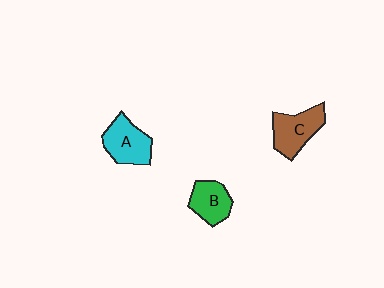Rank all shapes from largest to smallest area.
From largest to smallest: C (brown), A (cyan), B (green).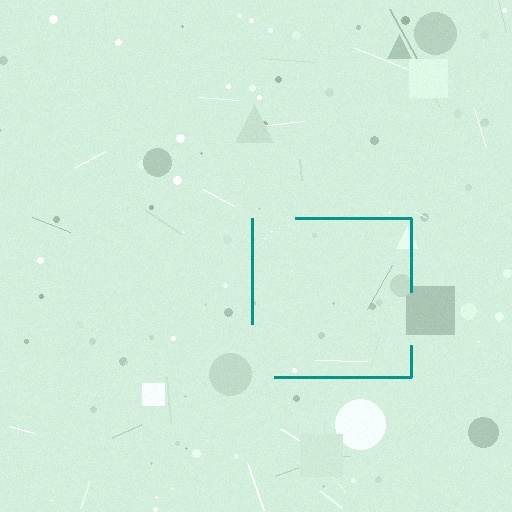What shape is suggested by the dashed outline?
The dashed outline suggests a square.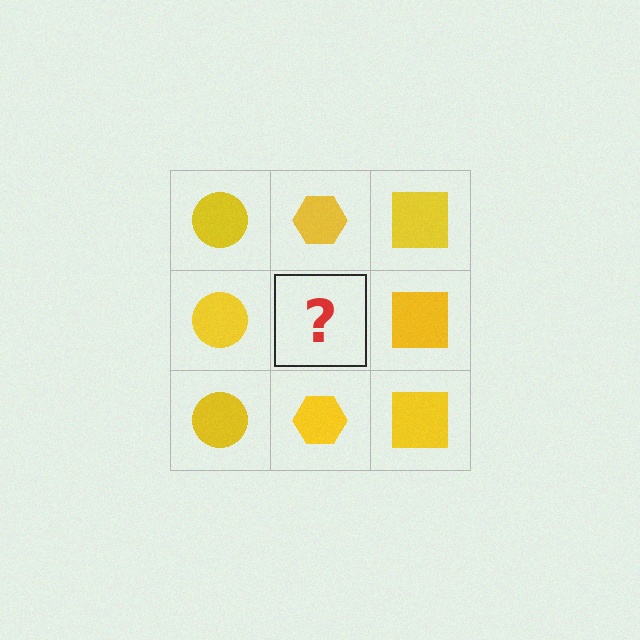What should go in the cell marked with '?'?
The missing cell should contain a yellow hexagon.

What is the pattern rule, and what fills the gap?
The rule is that each column has a consistent shape. The gap should be filled with a yellow hexagon.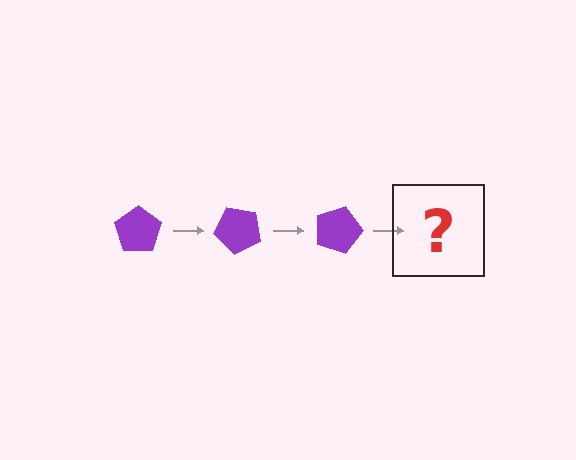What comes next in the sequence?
The next element should be a purple pentagon rotated 135 degrees.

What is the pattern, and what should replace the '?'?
The pattern is that the pentagon rotates 45 degrees each step. The '?' should be a purple pentagon rotated 135 degrees.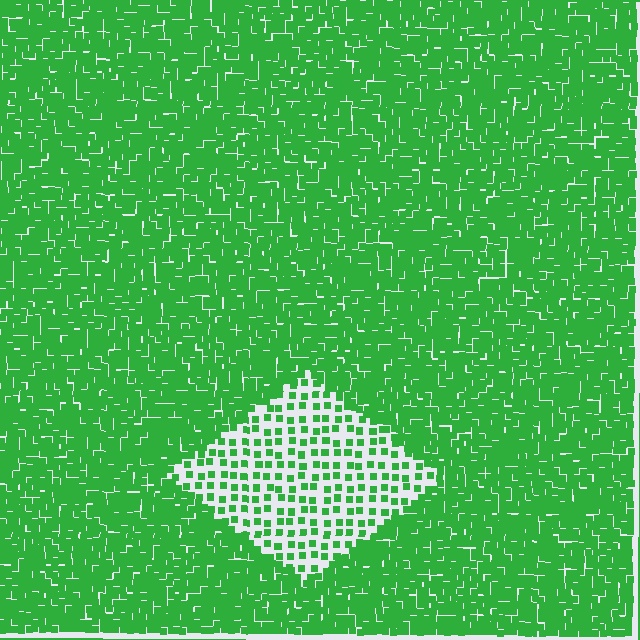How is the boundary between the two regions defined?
The boundary is defined by a change in element density (approximately 2.9x ratio). All elements are the same color, size, and shape.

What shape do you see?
I see a diamond.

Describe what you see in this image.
The image contains small green elements arranged at two different densities. A diamond-shaped region is visible where the elements are less densely packed than the surrounding area.